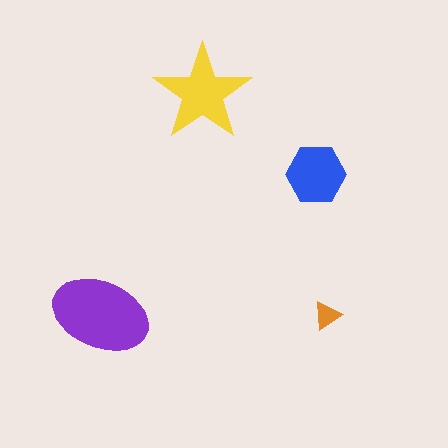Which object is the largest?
The purple ellipse.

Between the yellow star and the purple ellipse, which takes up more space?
The purple ellipse.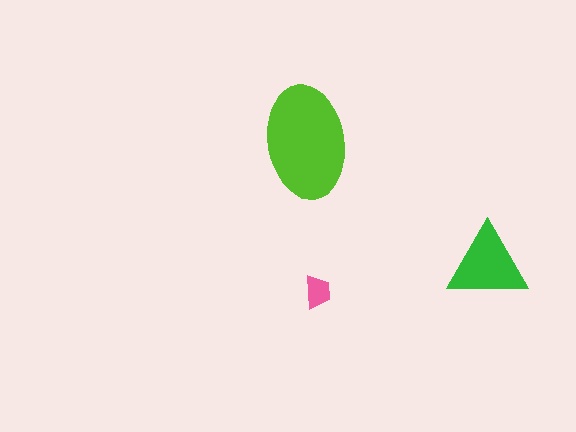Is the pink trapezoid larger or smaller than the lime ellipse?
Smaller.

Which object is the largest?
The lime ellipse.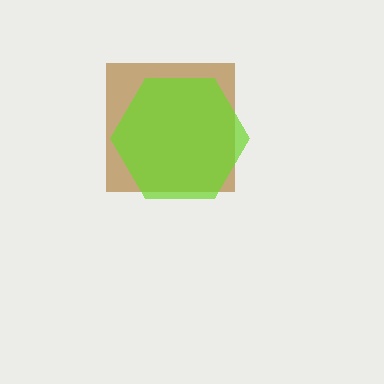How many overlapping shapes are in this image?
There are 2 overlapping shapes in the image.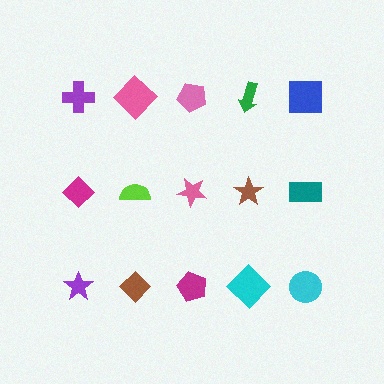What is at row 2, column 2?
A lime semicircle.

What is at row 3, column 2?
A brown diamond.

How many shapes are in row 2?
5 shapes.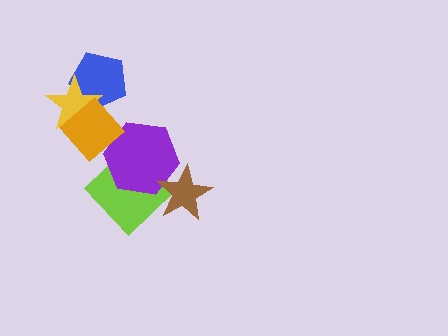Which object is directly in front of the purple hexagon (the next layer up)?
The brown star is directly in front of the purple hexagon.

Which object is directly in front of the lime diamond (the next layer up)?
The purple hexagon is directly in front of the lime diamond.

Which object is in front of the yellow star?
The orange diamond is in front of the yellow star.